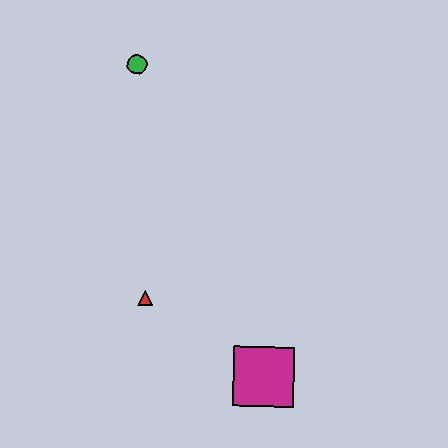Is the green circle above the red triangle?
Yes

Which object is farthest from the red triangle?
The green circle is farthest from the red triangle.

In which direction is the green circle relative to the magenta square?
The green circle is above the magenta square.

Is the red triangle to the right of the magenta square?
No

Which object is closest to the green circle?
The red triangle is closest to the green circle.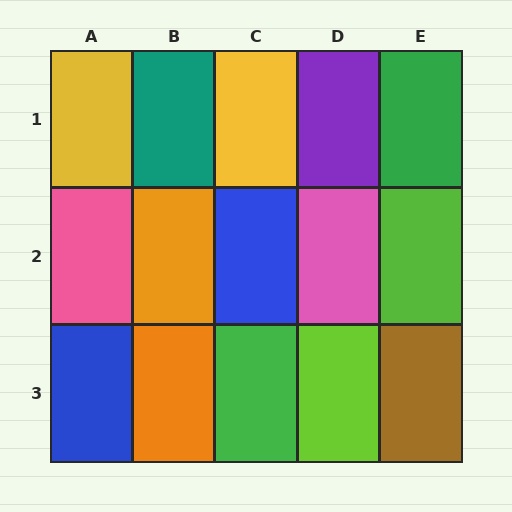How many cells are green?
2 cells are green.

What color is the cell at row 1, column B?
Teal.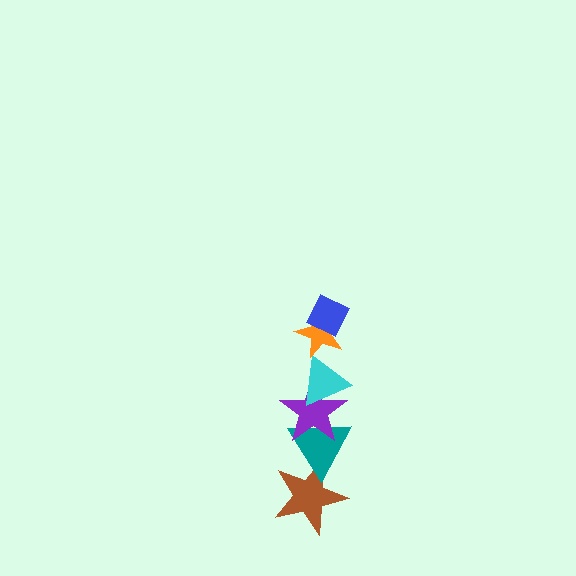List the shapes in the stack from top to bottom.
From top to bottom: the blue diamond, the orange star, the cyan triangle, the purple star, the teal triangle, the brown star.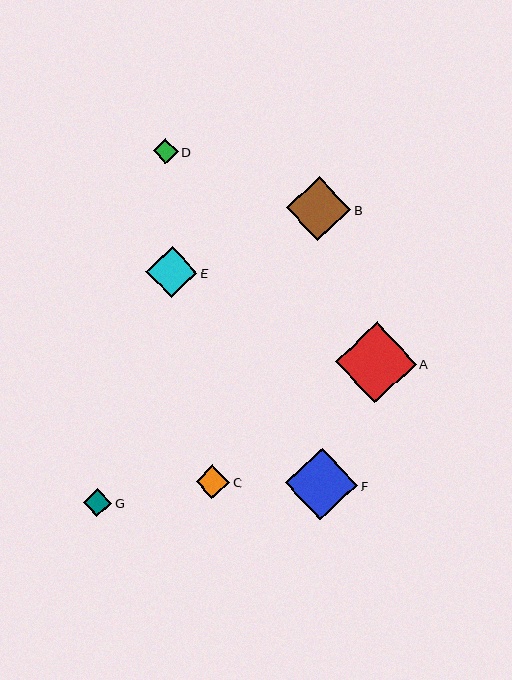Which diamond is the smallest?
Diamond D is the smallest with a size of approximately 25 pixels.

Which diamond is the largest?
Diamond A is the largest with a size of approximately 81 pixels.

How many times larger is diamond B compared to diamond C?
Diamond B is approximately 1.9 times the size of diamond C.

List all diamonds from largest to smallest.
From largest to smallest: A, F, B, E, C, G, D.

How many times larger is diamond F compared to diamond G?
Diamond F is approximately 2.6 times the size of diamond G.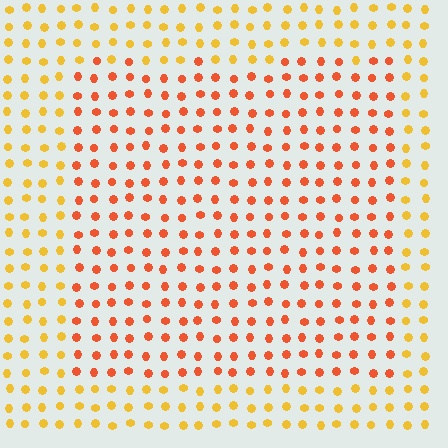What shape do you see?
I see a rectangle.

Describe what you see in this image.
The image is filled with small yellow elements in a uniform arrangement. A rectangle-shaped region is visible where the elements are tinted to a slightly different hue, forming a subtle color boundary.